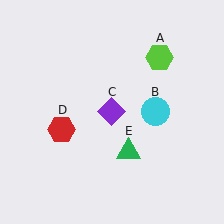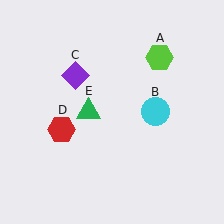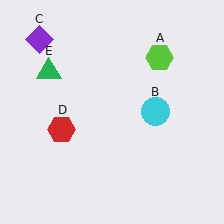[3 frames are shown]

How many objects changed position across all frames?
2 objects changed position: purple diamond (object C), green triangle (object E).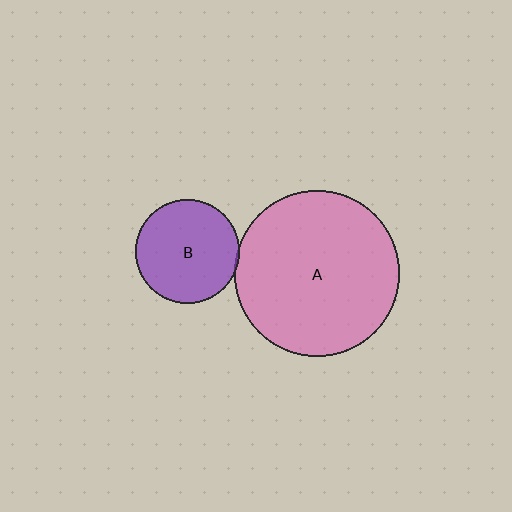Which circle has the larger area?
Circle A (pink).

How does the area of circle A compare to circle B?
Approximately 2.5 times.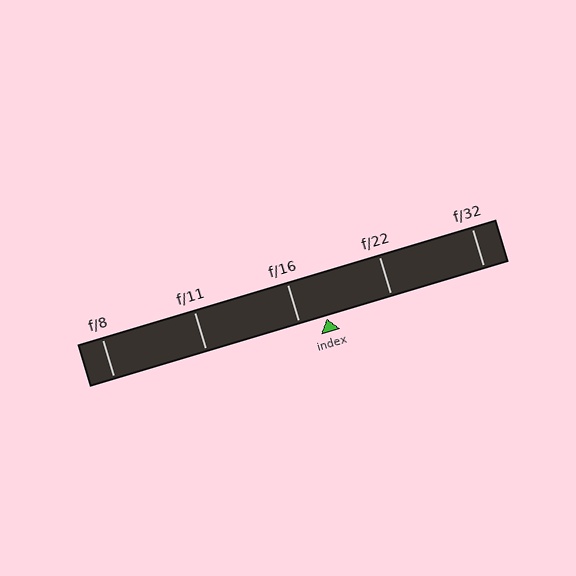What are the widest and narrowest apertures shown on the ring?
The widest aperture shown is f/8 and the narrowest is f/32.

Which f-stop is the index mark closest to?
The index mark is closest to f/16.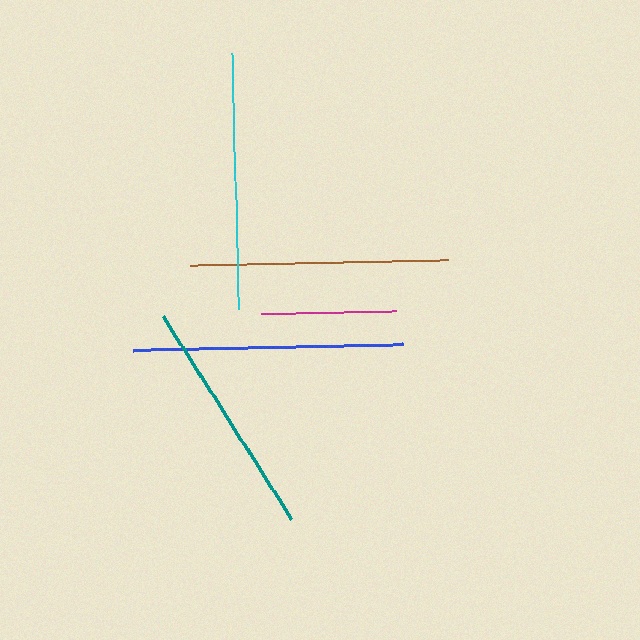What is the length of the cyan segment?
The cyan segment is approximately 255 pixels long.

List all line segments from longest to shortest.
From longest to shortest: blue, brown, cyan, teal, magenta.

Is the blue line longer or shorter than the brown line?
The blue line is longer than the brown line.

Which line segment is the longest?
The blue line is the longest at approximately 270 pixels.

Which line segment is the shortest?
The magenta line is the shortest at approximately 135 pixels.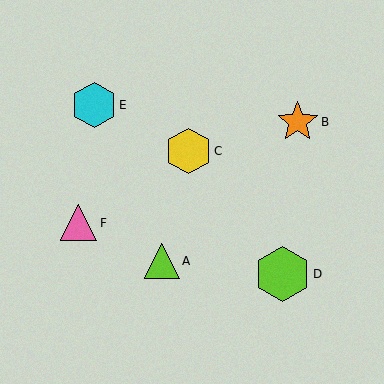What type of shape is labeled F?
Shape F is a pink triangle.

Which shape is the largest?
The lime hexagon (labeled D) is the largest.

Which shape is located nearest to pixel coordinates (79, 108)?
The cyan hexagon (labeled E) at (94, 105) is nearest to that location.